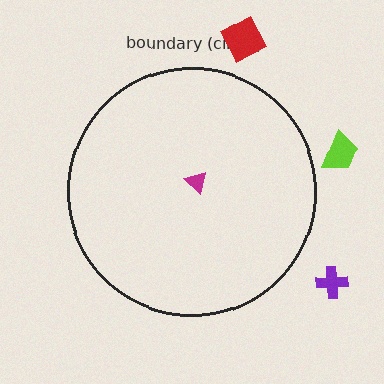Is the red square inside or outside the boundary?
Outside.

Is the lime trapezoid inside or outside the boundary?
Outside.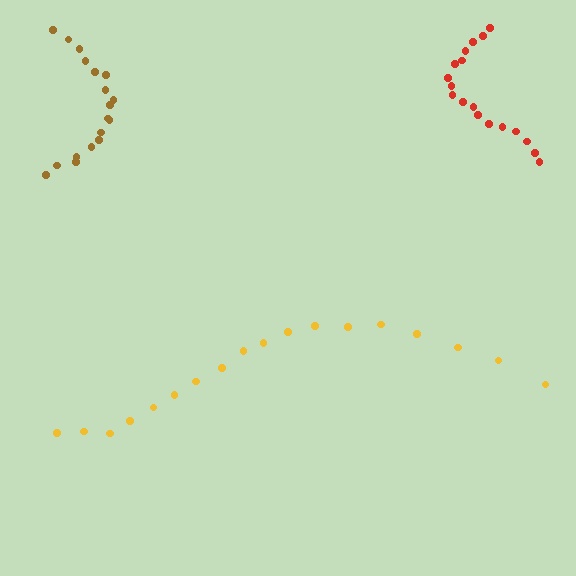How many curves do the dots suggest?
There are 3 distinct paths.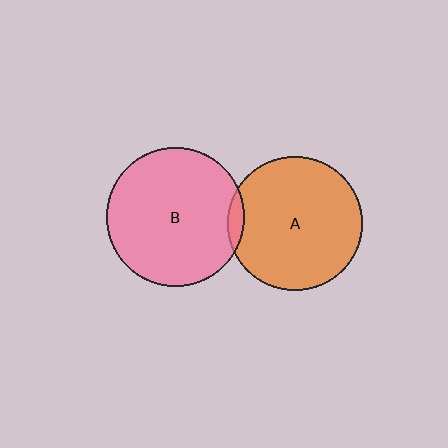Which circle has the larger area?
Circle B (pink).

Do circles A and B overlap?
Yes.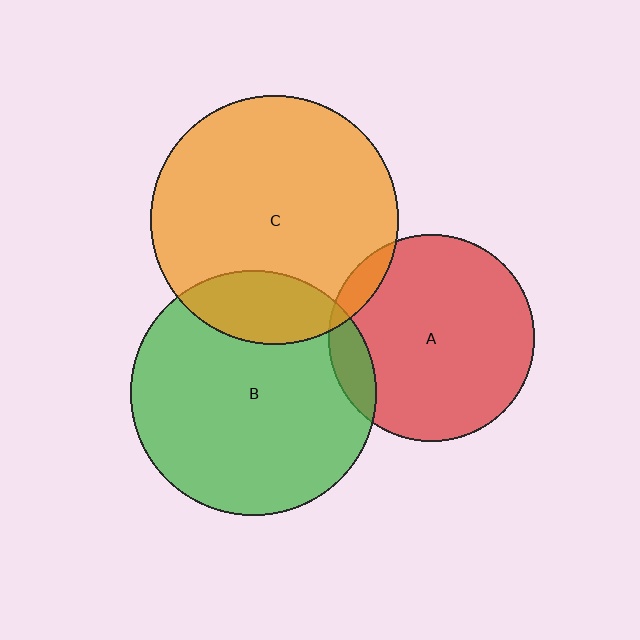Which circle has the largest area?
Circle C (orange).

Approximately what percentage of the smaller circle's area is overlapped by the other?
Approximately 20%.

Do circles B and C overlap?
Yes.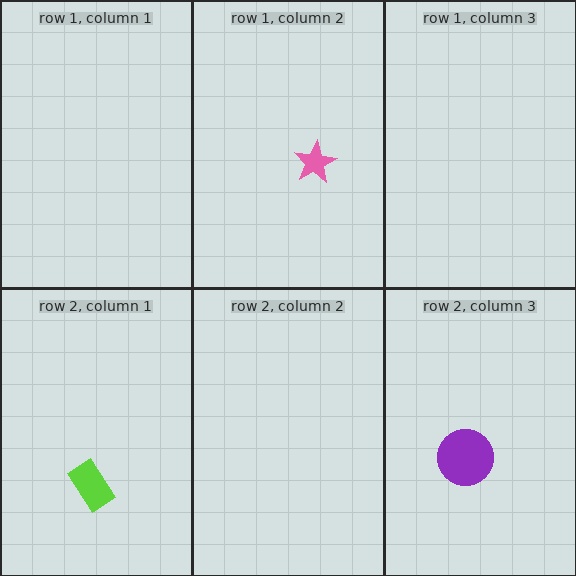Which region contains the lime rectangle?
The row 2, column 1 region.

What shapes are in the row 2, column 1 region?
The lime rectangle.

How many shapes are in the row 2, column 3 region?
1.